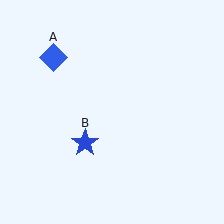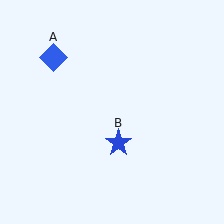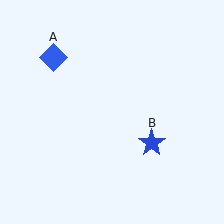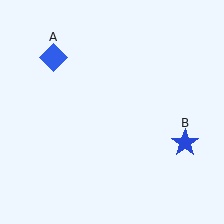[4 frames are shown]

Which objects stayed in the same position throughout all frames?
Blue diamond (object A) remained stationary.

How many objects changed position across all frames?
1 object changed position: blue star (object B).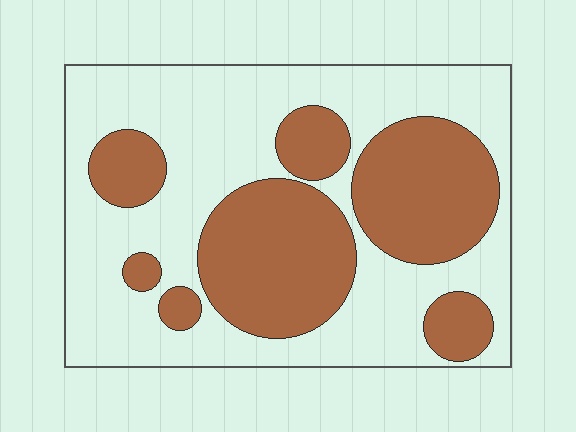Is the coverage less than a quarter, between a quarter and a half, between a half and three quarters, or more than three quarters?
Between a quarter and a half.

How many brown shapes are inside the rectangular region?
7.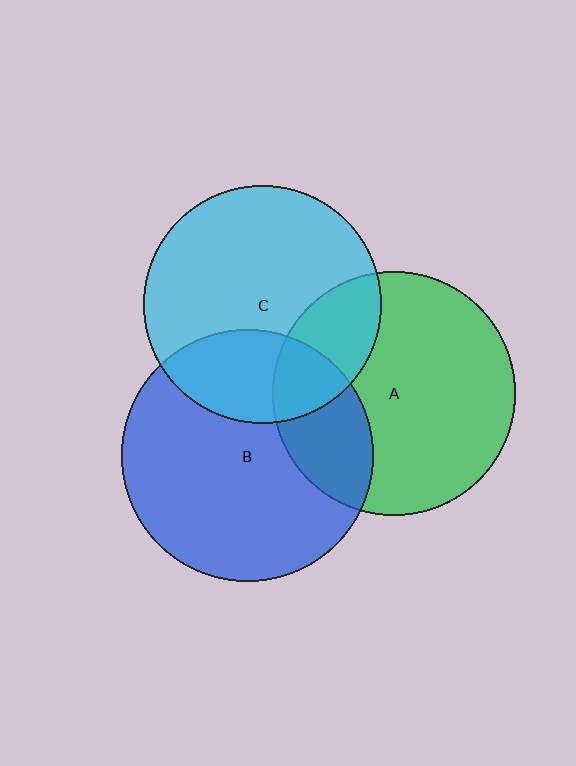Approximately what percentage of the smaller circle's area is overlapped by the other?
Approximately 25%.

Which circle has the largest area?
Circle B (blue).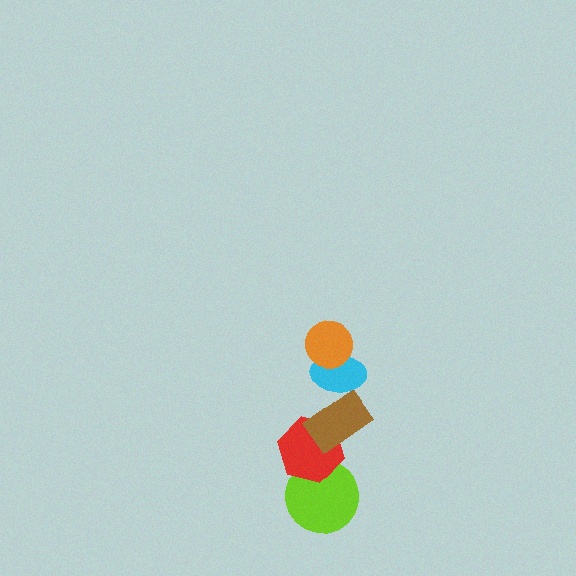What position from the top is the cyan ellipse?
The cyan ellipse is 2nd from the top.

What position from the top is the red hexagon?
The red hexagon is 4th from the top.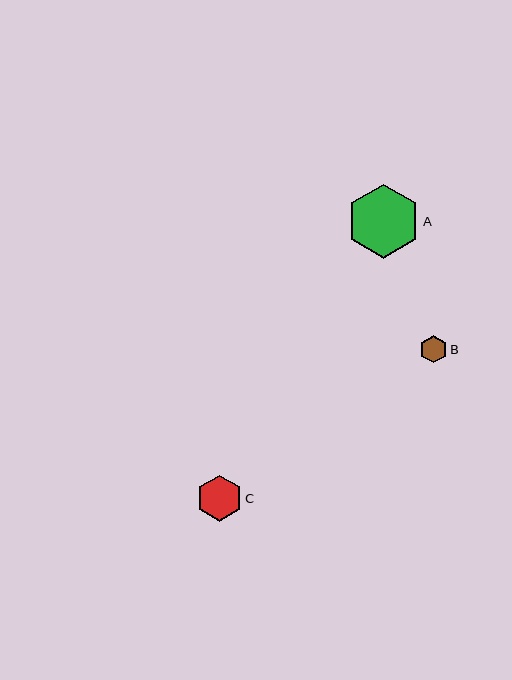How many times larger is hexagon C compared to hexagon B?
Hexagon C is approximately 1.7 times the size of hexagon B.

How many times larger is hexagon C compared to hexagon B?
Hexagon C is approximately 1.7 times the size of hexagon B.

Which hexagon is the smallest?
Hexagon B is the smallest with a size of approximately 27 pixels.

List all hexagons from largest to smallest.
From largest to smallest: A, C, B.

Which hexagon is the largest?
Hexagon A is the largest with a size of approximately 74 pixels.